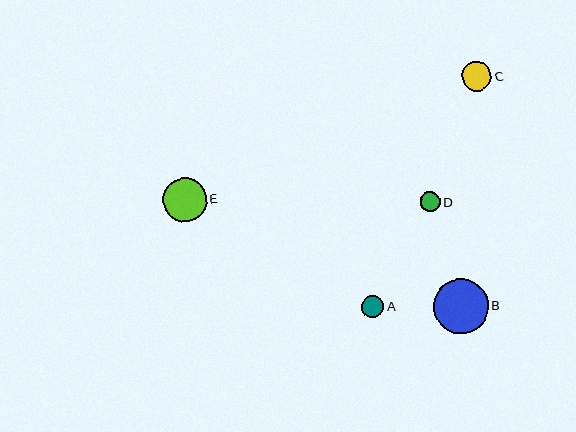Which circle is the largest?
Circle B is the largest with a size of approximately 55 pixels.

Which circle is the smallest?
Circle D is the smallest with a size of approximately 20 pixels.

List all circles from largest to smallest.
From largest to smallest: B, E, C, A, D.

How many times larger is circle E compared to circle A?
Circle E is approximately 2.0 times the size of circle A.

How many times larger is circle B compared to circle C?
Circle B is approximately 1.9 times the size of circle C.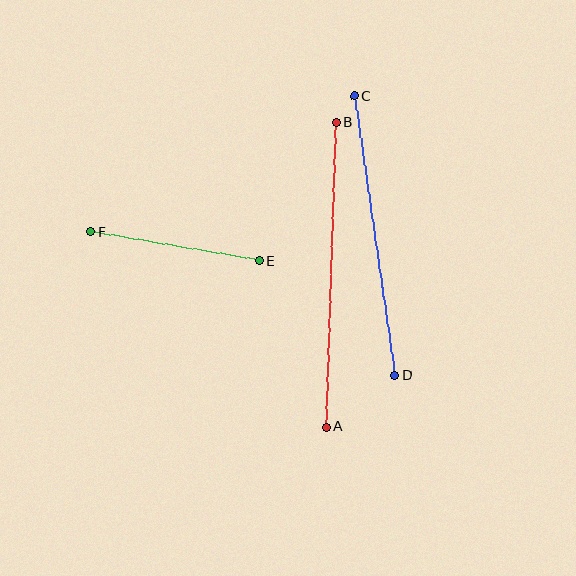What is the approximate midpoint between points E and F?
The midpoint is at approximately (175, 246) pixels.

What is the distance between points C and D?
The distance is approximately 282 pixels.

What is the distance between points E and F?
The distance is approximately 171 pixels.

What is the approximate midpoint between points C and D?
The midpoint is at approximately (374, 236) pixels.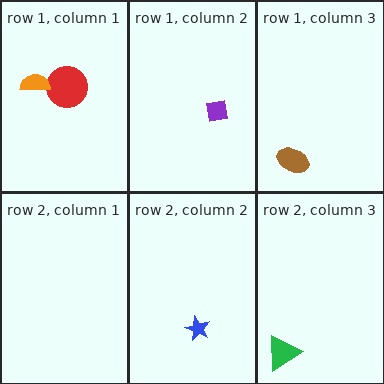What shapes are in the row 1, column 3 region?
The brown ellipse.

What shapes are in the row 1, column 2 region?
The purple square.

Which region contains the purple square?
The row 1, column 2 region.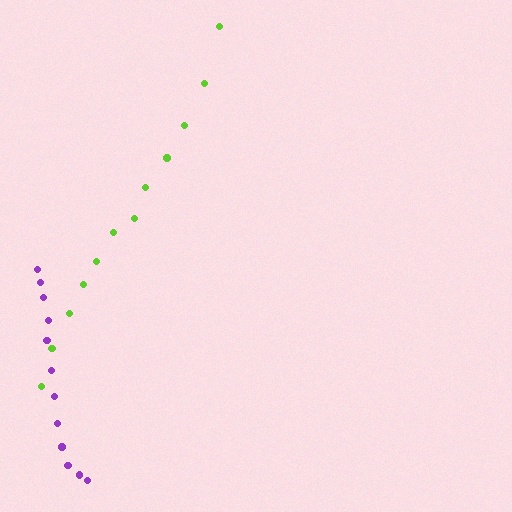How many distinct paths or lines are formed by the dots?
There are 2 distinct paths.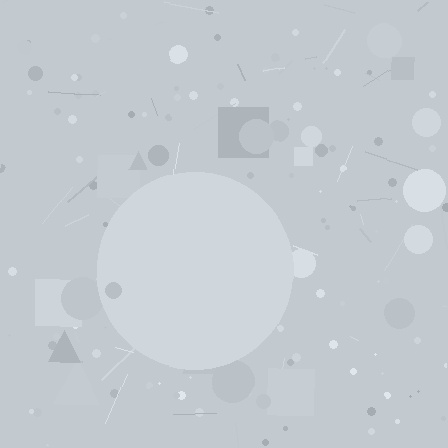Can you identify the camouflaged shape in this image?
The camouflaged shape is a circle.